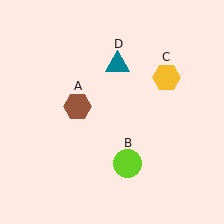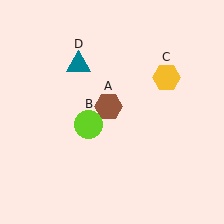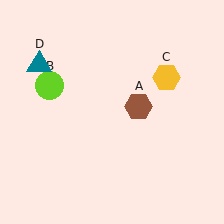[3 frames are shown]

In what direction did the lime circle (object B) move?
The lime circle (object B) moved up and to the left.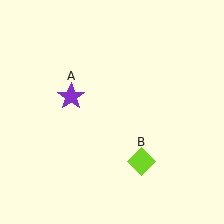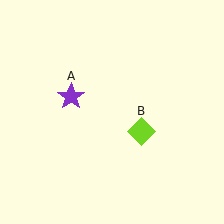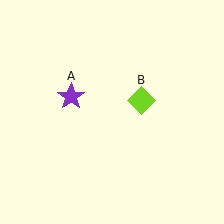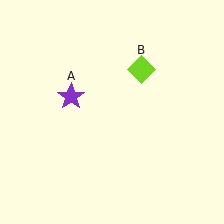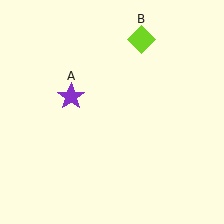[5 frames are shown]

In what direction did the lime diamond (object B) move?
The lime diamond (object B) moved up.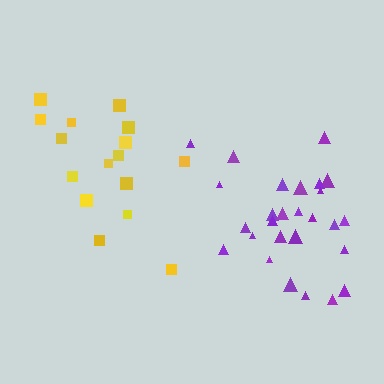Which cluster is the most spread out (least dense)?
Yellow.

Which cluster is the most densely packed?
Purple.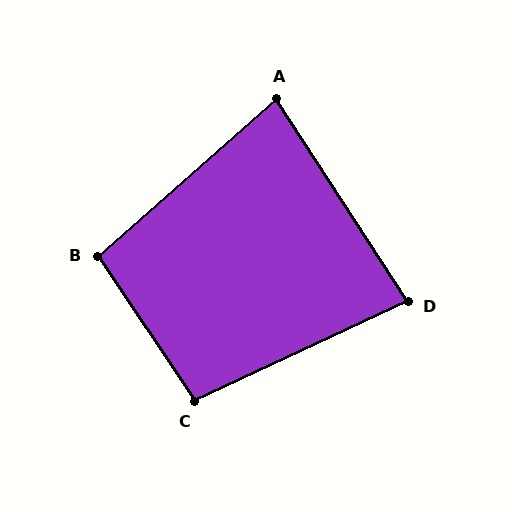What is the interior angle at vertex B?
Approximately 98 degrees (obtuse).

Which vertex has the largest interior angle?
C, at approximately 98 degrees.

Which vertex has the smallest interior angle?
A, at approximately 82 degrees.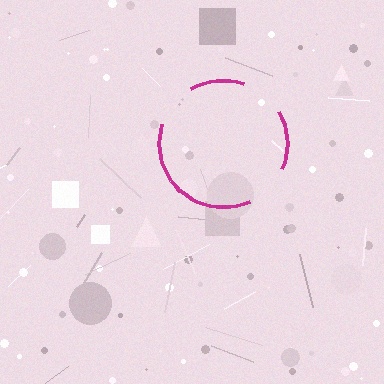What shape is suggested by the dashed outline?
The dashed outline suggests a circle.